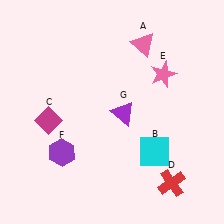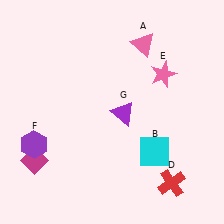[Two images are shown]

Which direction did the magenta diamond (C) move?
The magenta diamond (C) moved down.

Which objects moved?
The objects that moved are: the magenta diamond (C), the purple hexagon (F).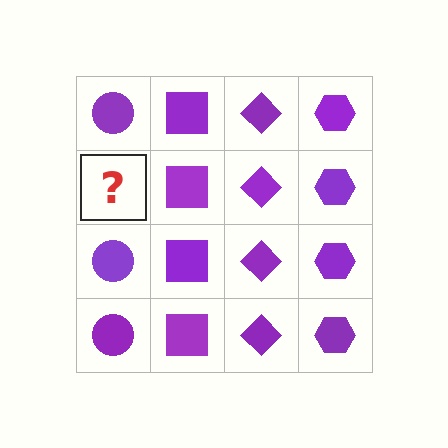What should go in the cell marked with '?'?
The missing cell should contain a purple circle.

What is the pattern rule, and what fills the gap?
The rule is that each column has a consistent shape. The gap should be filled with a purple circle.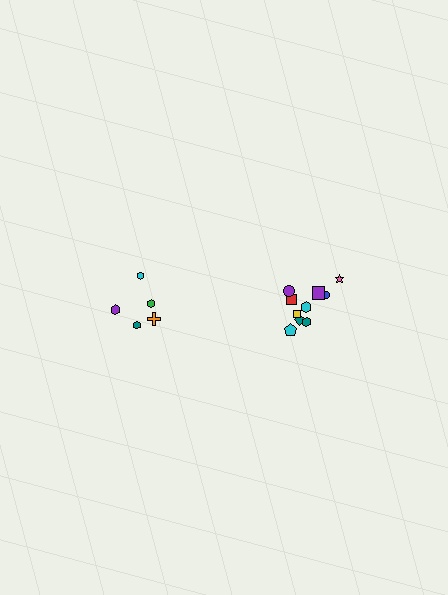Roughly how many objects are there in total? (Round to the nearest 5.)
Roughly 15 objects in total.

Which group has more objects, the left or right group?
The right group.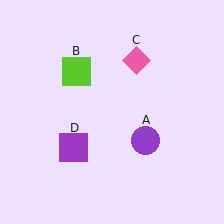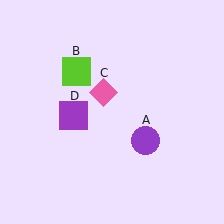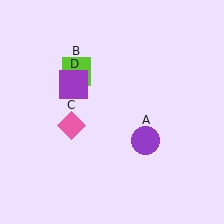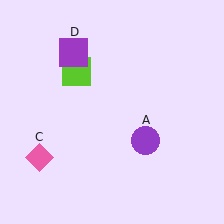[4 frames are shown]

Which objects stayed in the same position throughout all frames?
Purple circle (object A) and lime square (object B) remained stationary.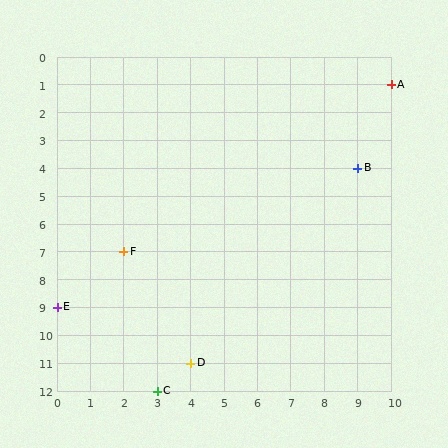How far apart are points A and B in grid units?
Points A and B are 1 column and 3 rows apart (about 3.2 grid units diagonally).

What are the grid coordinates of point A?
Point A is at grid coordinates (10, 1).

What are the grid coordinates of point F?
Point F is at grid coordinates (2, 7).